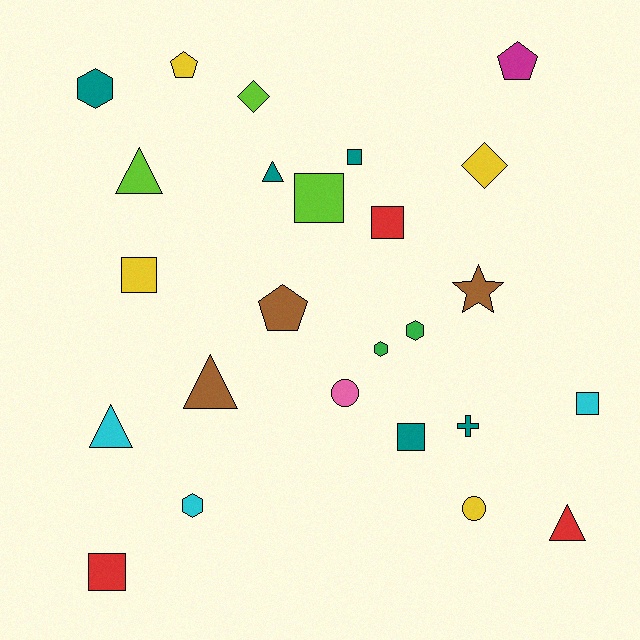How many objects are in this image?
There are 25 objects.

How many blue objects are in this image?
There are no blue objects.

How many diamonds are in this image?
There are 2 diamonds.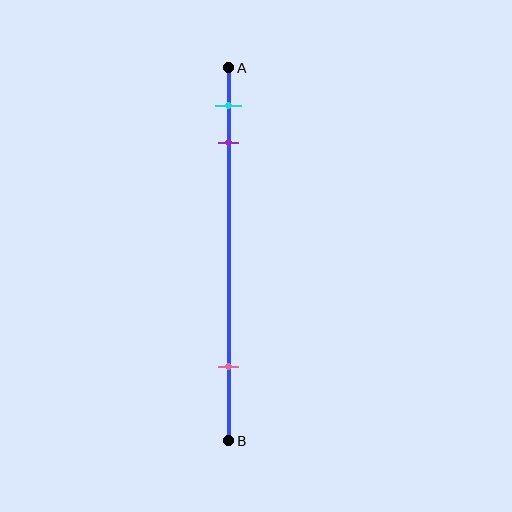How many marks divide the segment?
There are 3 marks dividing the segment.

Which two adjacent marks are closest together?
The cyan and purple marks are the closest adjacent pair.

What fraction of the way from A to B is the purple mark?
The purple mark is approximately 20% (0.2) of the way from A to B.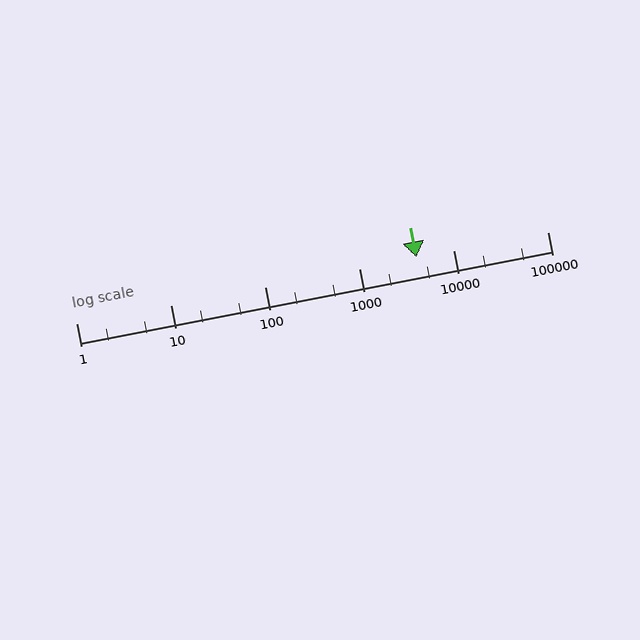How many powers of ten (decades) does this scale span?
The scale spans 5 decades, from 1 to 100000.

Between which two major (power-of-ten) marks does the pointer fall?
The pointer is between 1000 and 10000.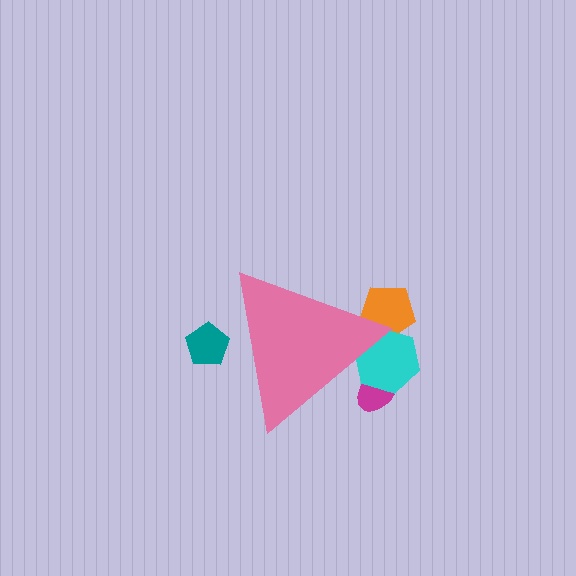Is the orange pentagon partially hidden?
Yes, the orange pentagon is partially hidden behind the pink triangle.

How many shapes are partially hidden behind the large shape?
4 shapes are partially hidden.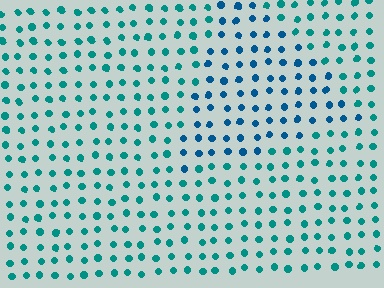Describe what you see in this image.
The image is filled with small teal elements in a uniform arrangement. A triangle-shaped region is visible where the elements are tinted to a slightly different hue, forming a subtle color boundary.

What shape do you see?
I see a triangle.